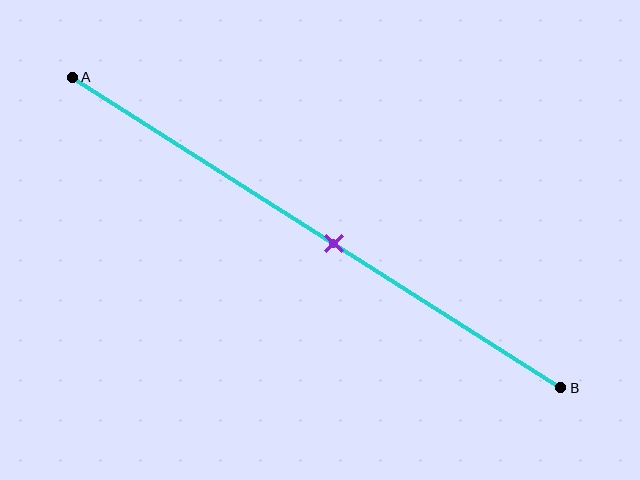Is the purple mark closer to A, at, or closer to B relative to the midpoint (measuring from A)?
The purple mark is closer to point B than the midpoint of segment AB.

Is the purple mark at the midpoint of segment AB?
No, the mark is at about 55% from A, not at the 50% midpoint.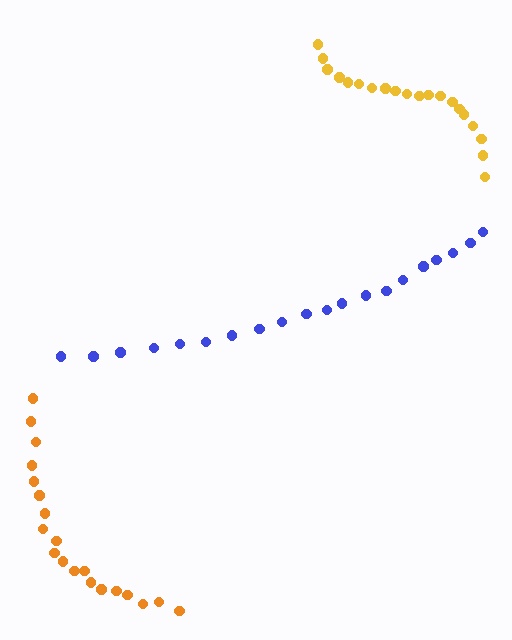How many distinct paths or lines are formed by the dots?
There are 3 distinct paths.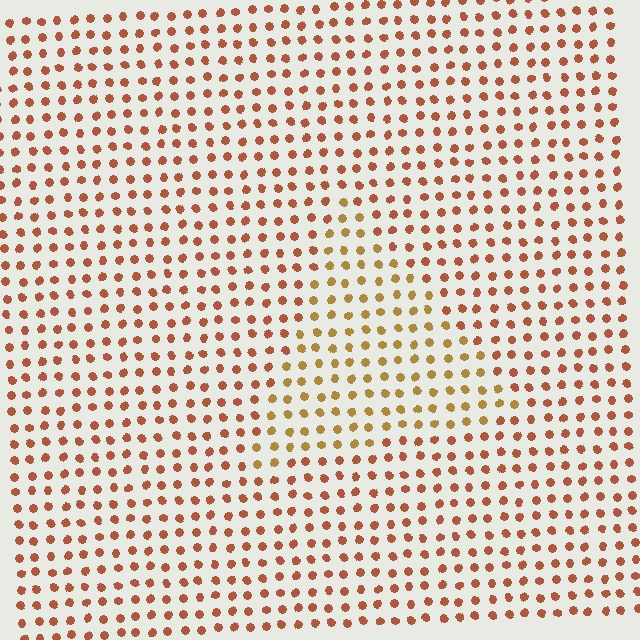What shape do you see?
I see a triangle.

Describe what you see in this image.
The image is filled with small brown elements in a uniform arrangement. A triangle-shaped region is visible where the elements are tinted to a slightly different hue, forming a subtle color boundary.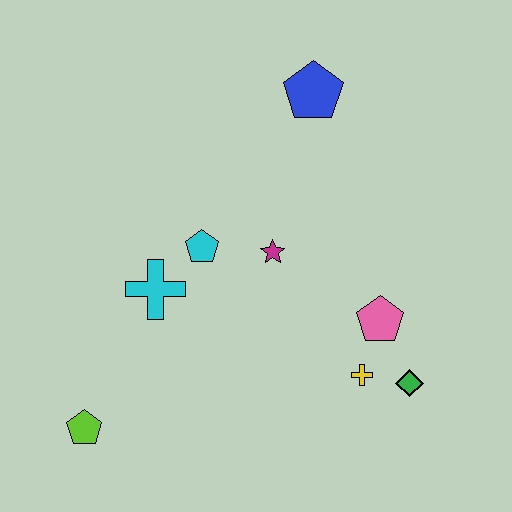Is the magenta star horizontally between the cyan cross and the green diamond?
Yes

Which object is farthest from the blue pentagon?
The lime pentagon is farthest from the blue pentagon.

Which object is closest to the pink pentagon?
The yellow cross is closest to the pink pentagon.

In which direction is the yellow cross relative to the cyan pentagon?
The yellow cross is to the right of the cyan pentagon.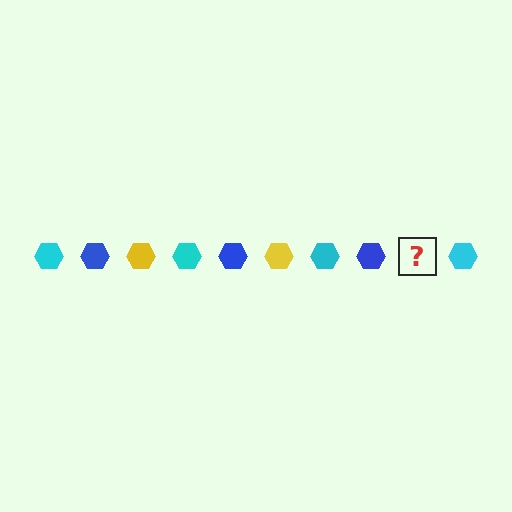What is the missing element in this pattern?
The missing element is a yellow hexagon.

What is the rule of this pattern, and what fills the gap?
The rule is that the pattern cycles through cyan, blue, yellow hexagons. The gap should be filled with a yellow hexagon.